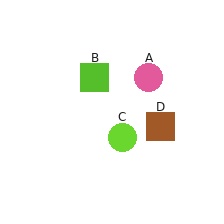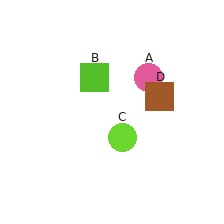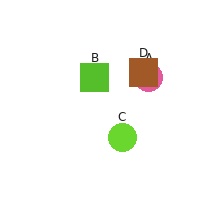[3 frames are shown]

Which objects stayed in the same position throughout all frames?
Pink circle (object A) and lime square (object B) and lime circle (object C) remained stationary.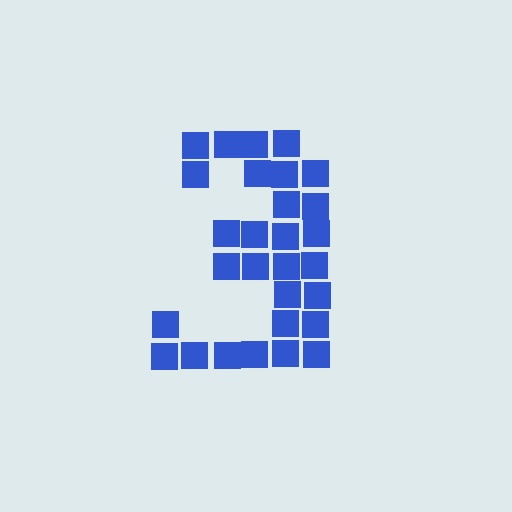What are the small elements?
The small elements are squares.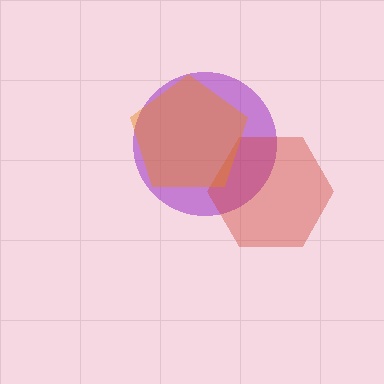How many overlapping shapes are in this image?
There are 3 overlapping shapes in the image.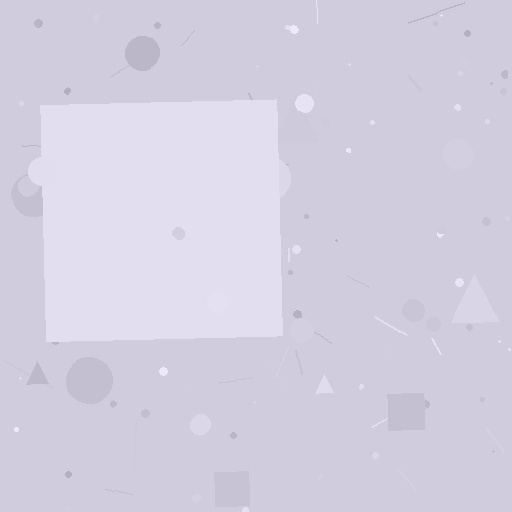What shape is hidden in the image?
A square is hidden in the image.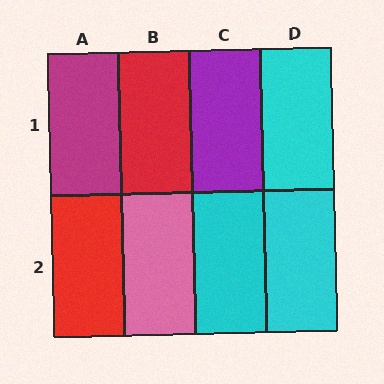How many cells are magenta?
1 cell is magenta.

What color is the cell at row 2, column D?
Cyan.